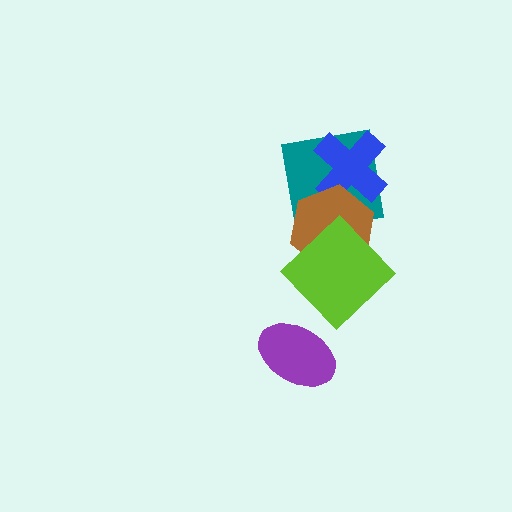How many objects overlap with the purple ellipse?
0 objects overlap with the purple ellipse.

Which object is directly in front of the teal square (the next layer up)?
The blue cross is directly in front of the teal square.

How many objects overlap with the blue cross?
2 objects overlap with the blue cross.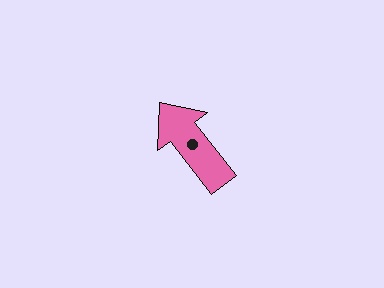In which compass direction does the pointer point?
Northwest.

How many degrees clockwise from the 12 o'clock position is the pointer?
Approximately 322 degrees.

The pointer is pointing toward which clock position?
Roughly 11 o'clock.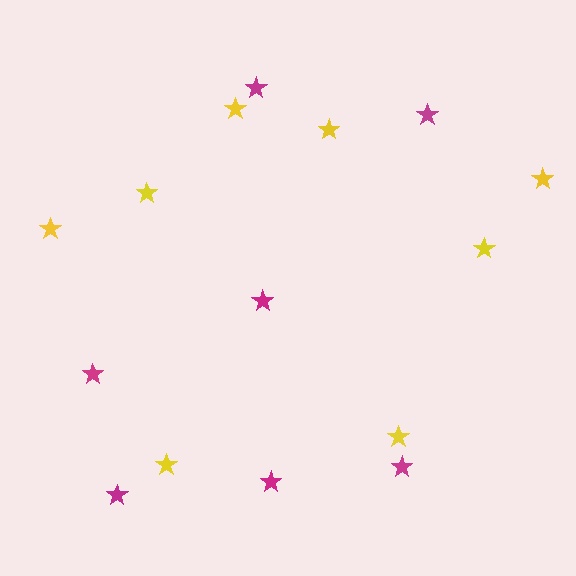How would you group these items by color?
There are 2 groups: one group of yellow stars (8) and one group of magenta stars (7).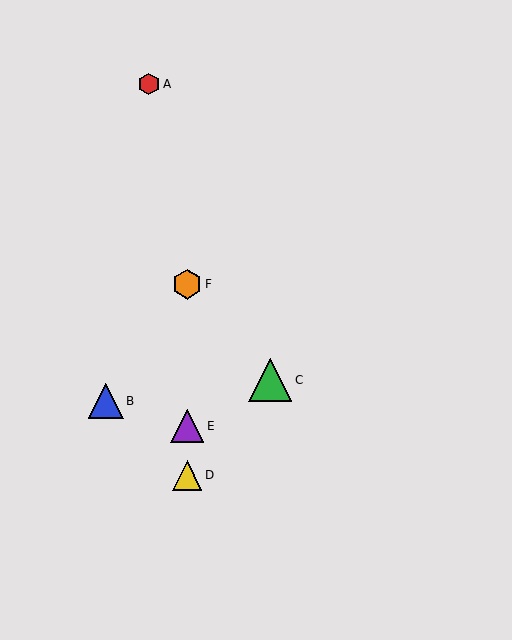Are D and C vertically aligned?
No, D is at x≈187 and C is at x≈270.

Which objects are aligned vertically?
Objects D, E, F are aligned vertically.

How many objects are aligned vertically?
3 objects (D, E, F) are aligned vertically.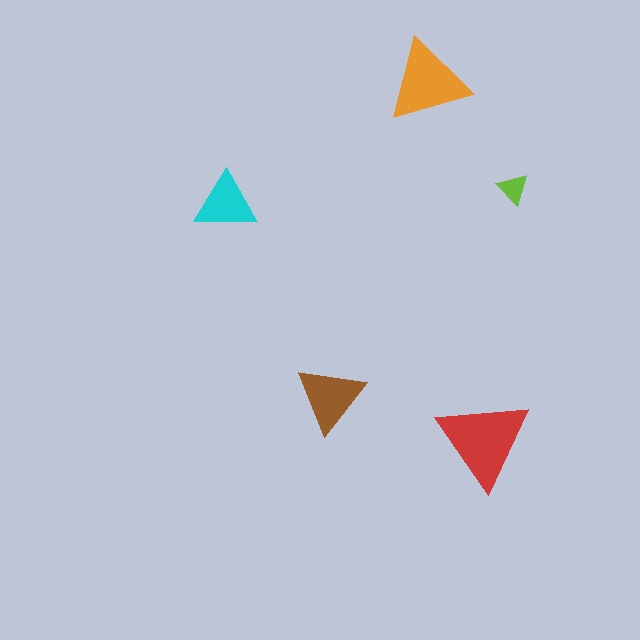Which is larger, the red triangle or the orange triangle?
The red one.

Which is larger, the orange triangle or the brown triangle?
The orange one.